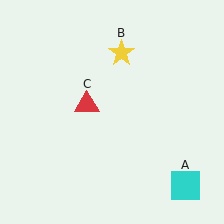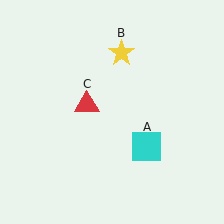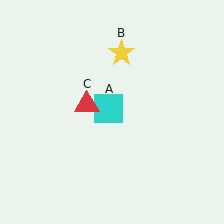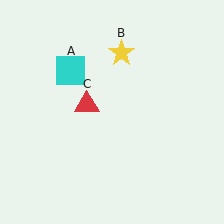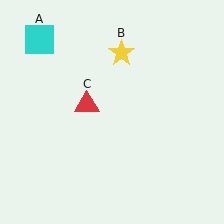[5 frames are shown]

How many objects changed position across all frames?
1 object changed position: cyan square (object A).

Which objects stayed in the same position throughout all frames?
Yellow star (object B) and red triangle (object C) remained stationary.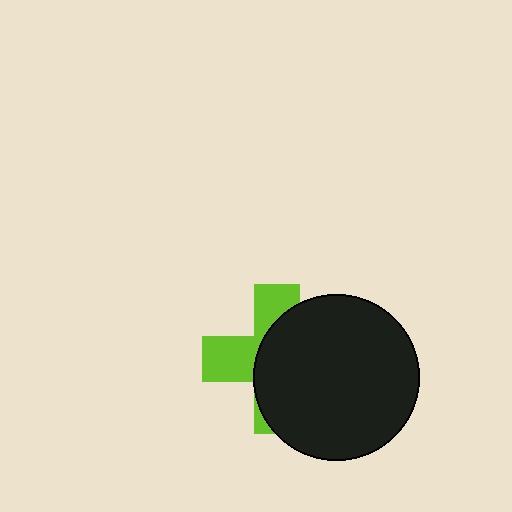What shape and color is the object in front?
The object in front is a black circle.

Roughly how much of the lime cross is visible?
A small part of it is visible (roughly 39%).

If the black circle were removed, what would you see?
You would see the complete lime cross.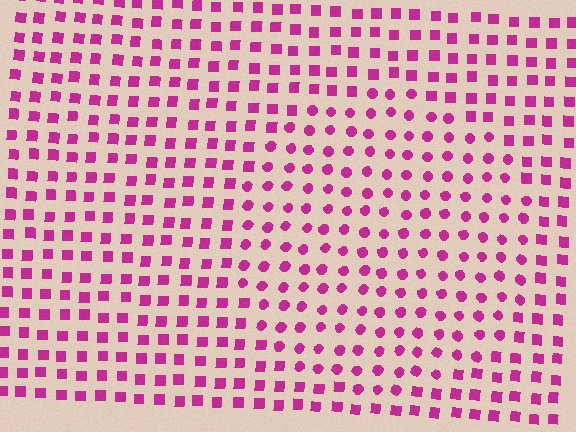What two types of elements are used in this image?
The image uses circles inside the circle region and squares outside it.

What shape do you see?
I see a circle.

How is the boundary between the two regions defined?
The boundary is defined by a change in element shape: circles inside vs. squares outside. All elements share the same color and spacing.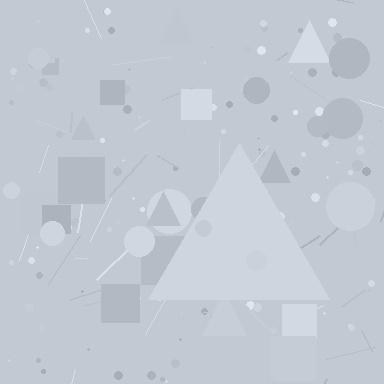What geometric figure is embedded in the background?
A triangle is embedded in the background.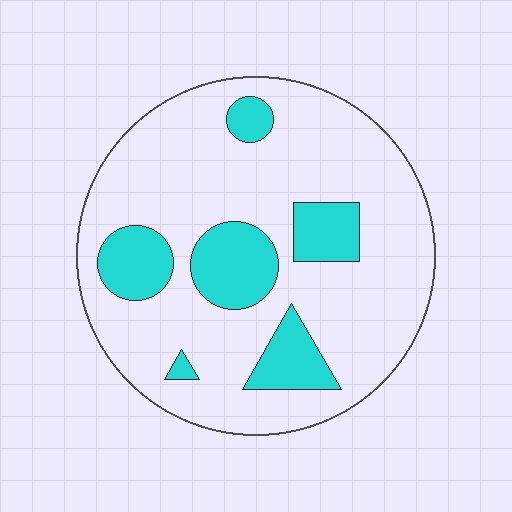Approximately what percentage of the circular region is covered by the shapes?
Approximately 20%.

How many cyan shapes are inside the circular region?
6.